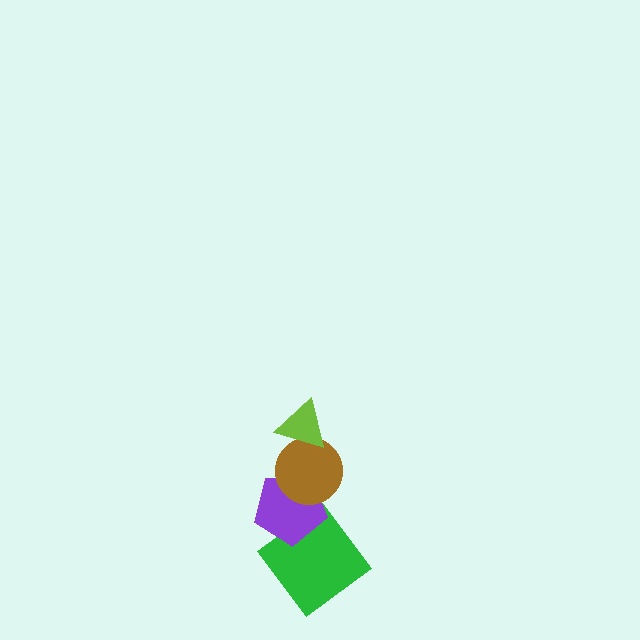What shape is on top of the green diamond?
The purple pentagon is on top of the green diamond.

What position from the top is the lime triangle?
The lime triangle is 1st from the top.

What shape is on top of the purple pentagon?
The brown circle is on top of the purple pentagon.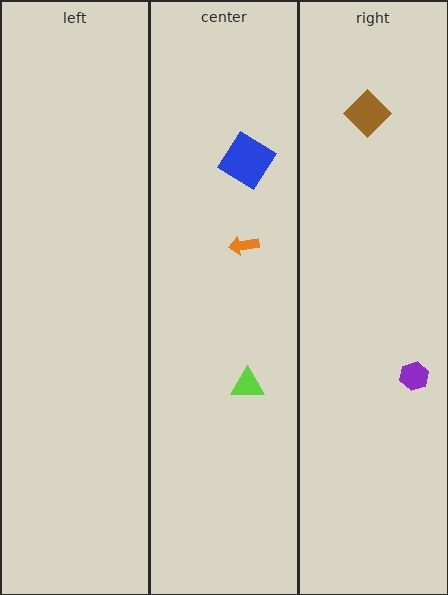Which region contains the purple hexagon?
The right region.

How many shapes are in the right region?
2.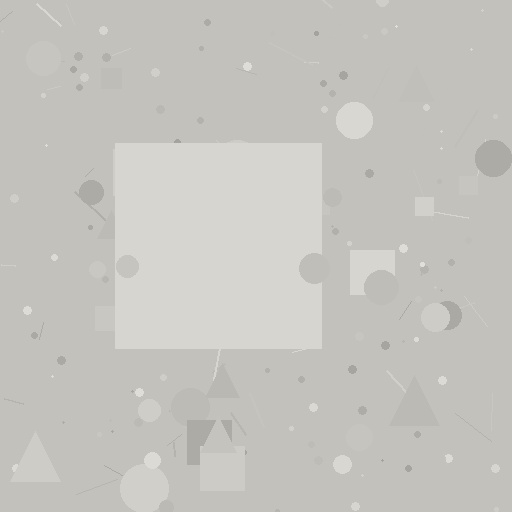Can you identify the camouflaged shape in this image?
The camouflaged shape is a square.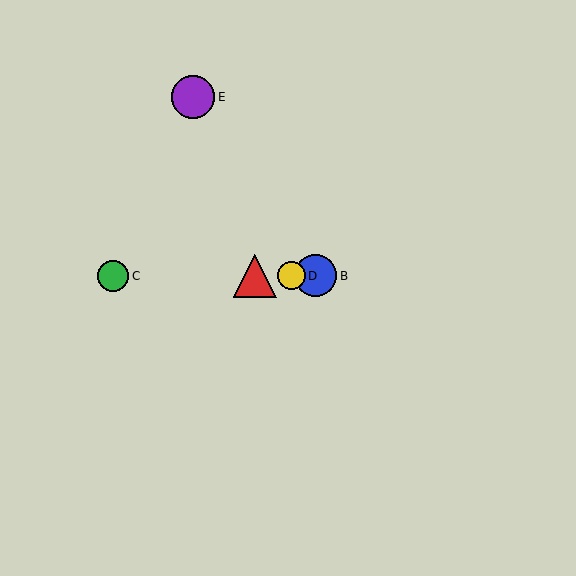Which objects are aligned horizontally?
Objects A, B, C, D are aligned horizontally.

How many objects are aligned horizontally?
4 objects (A, B, C, D) are aligned horizontally.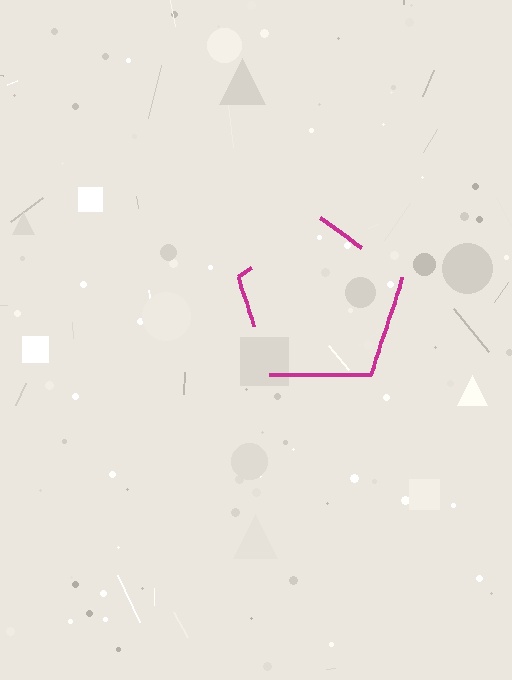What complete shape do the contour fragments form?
The contour fragments form a pentagon.